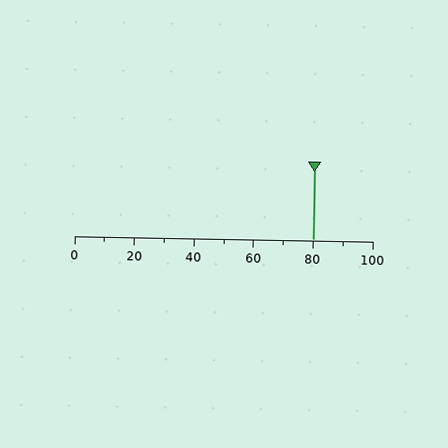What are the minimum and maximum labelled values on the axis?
The axis runs from 0 to 100.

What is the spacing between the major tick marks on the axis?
The major ticks are spaced 20 apart.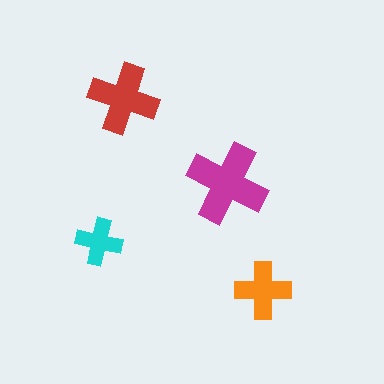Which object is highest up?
The red cross is topmost.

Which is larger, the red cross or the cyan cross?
The red one.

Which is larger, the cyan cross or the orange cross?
The orange one.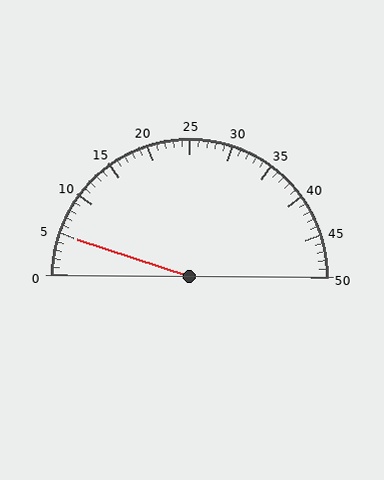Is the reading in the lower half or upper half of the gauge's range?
The reading is in the lower half of the range (0 to 50).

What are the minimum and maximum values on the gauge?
The gauge ranges from 0 to 50.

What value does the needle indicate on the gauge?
The needle indicates approximately 5.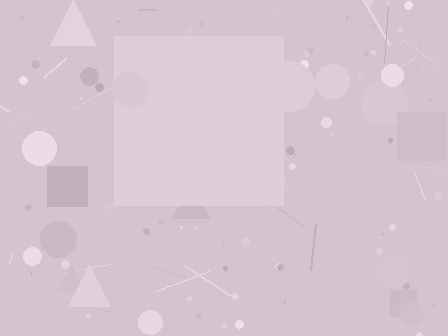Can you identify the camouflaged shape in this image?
The camouflaged shape is a square.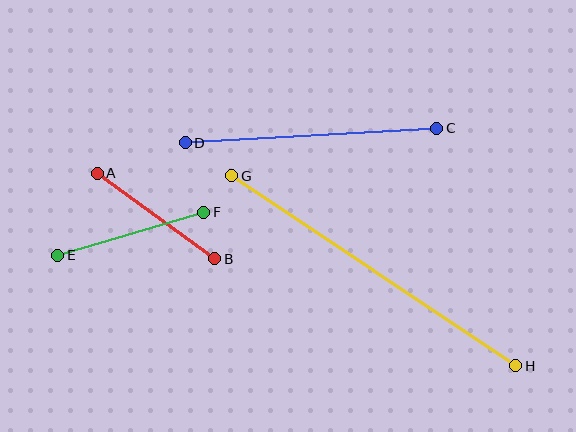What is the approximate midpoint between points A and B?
The midpoint is at approximately (156, 216) pixels.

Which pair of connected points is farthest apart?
Points G and H are farthest apart.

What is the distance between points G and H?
The distance is approximately 342 pixels.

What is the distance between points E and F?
The distance is approximately 152 pixels.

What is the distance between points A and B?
The distance is approximately 145 pixels.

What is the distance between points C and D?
The distance is approximately 252 pixels.